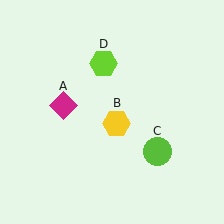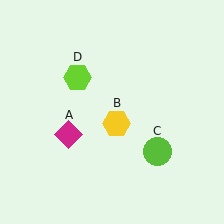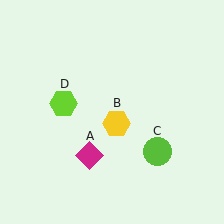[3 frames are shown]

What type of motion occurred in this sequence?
The magenta diamond (object A), lime hexagon (object D) rotated counterclockwise around the center of the scene.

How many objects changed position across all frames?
2 objects changed position: magenta diamond (object A), lime hexagon (object D).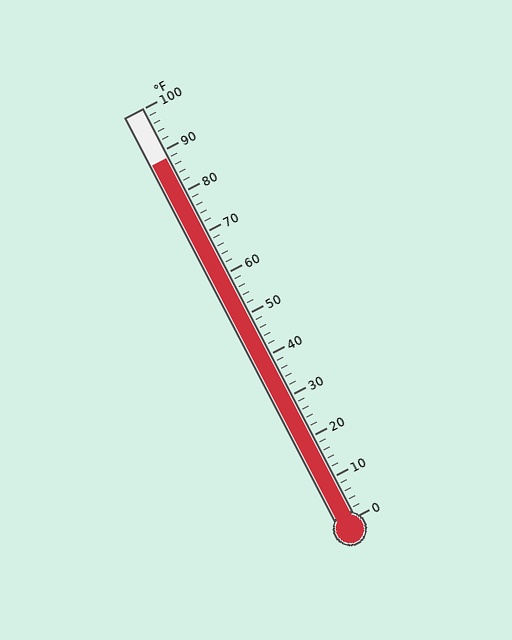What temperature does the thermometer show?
The thermometer shows approximately 88°F.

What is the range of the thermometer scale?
The thermometer scale ranges from 0°F to 100°F.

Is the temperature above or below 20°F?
The temperature is above 20°F.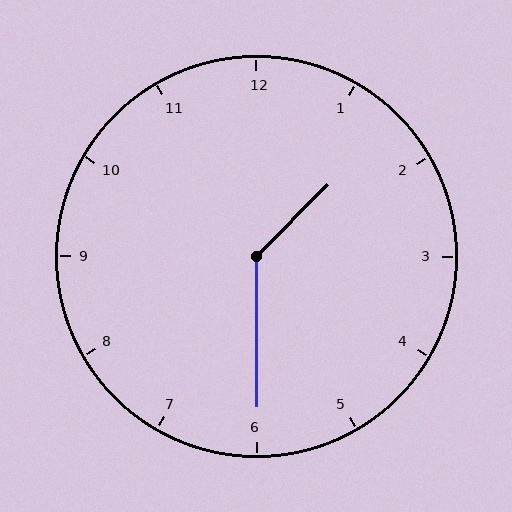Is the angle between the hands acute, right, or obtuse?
It is obtuse.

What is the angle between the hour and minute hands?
Approximately 135 degrees.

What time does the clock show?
1:30.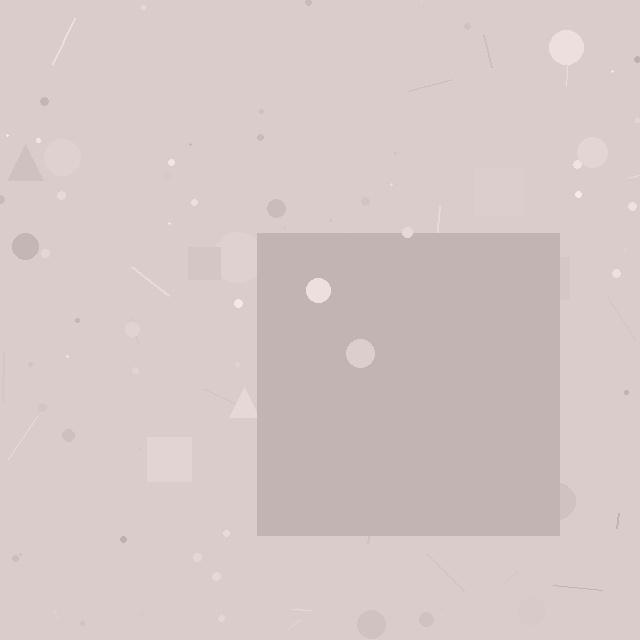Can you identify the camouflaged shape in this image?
The camouflaged shape is a square.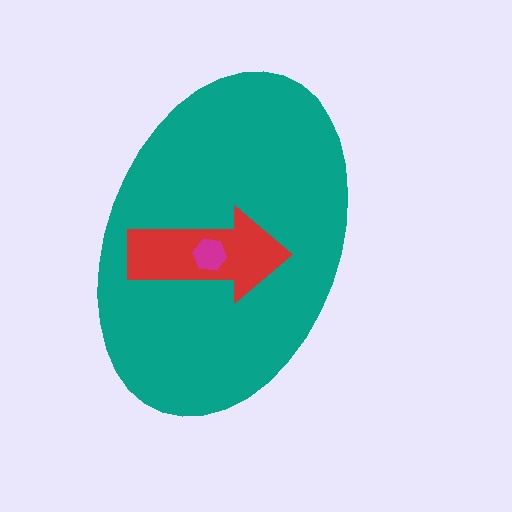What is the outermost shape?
The teal ellipse.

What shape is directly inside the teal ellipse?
The red arrow.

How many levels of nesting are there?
3.